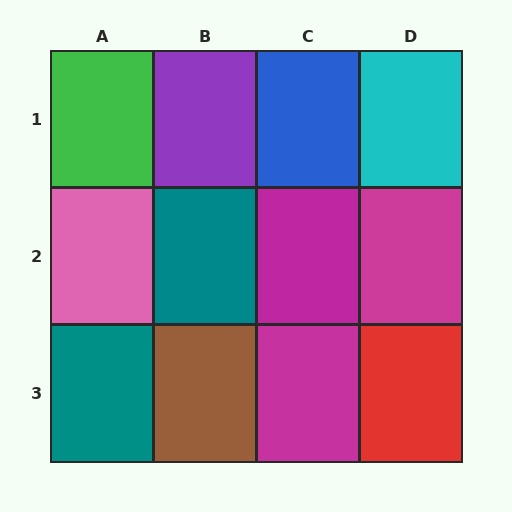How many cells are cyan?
1 cell is cyan.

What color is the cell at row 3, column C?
Magenta.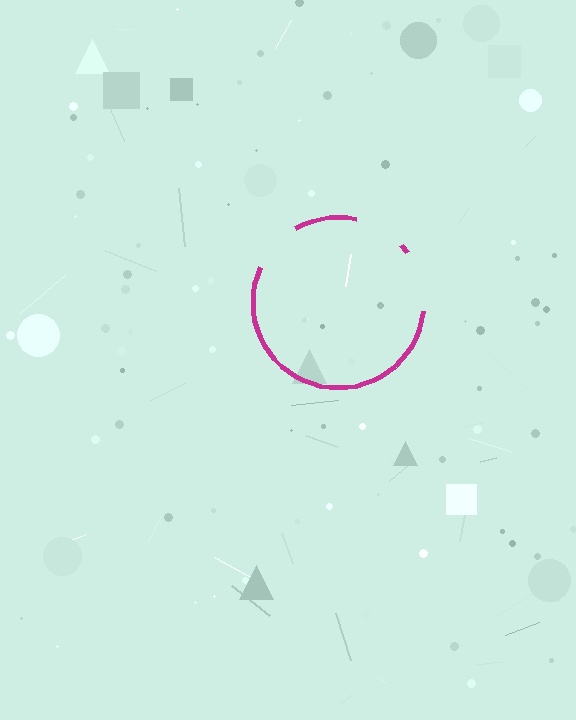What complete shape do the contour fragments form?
The contour fragments form a circle.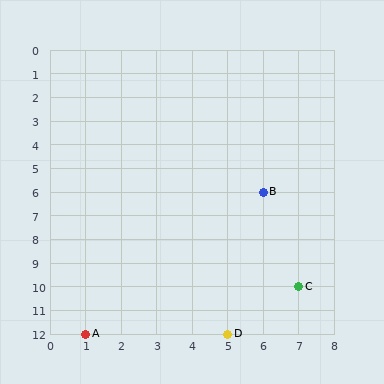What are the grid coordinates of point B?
Point B is at grid coordinates (6, 6).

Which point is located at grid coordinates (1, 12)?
Point A is at (1, 12).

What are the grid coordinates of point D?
Point D is at grid coordinates (5, 12).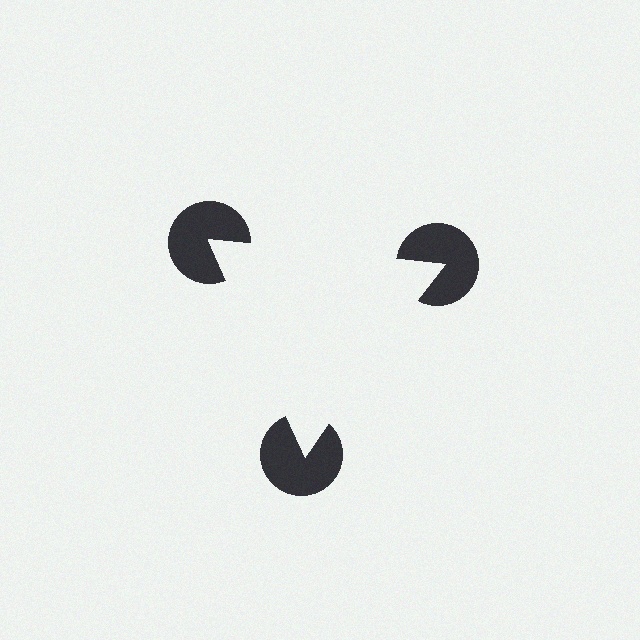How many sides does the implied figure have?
3 sides.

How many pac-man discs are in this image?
There are 3 — one at each vertex of the illusory triangle.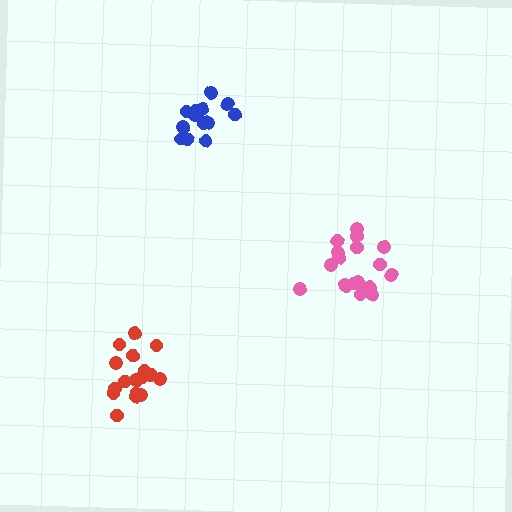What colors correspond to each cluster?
The clusters are colored: blue, red, pink.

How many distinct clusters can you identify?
There are 3 distinct clusters.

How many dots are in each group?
Group 1: 15 dots, Group 2: 17 dots, Group 3: 19 dots (51 total).